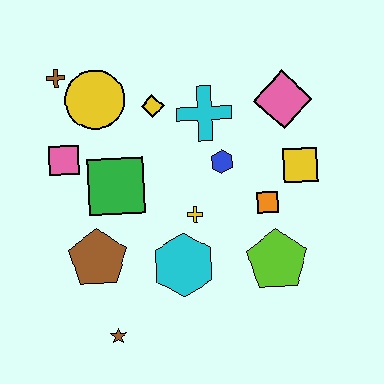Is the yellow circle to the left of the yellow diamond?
Yes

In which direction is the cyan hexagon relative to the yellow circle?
The cyan hexagon is below the yellow circle.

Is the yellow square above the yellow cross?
Yes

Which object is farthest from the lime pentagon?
The brown cross is farthest from the lime pentagon.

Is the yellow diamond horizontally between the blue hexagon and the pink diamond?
No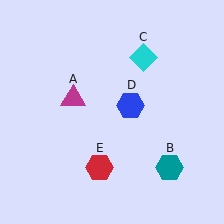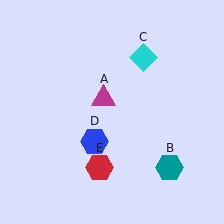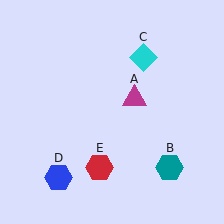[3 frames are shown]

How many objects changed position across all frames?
2 objects changed position: magenta triangle (object A), blue hexagon (object D).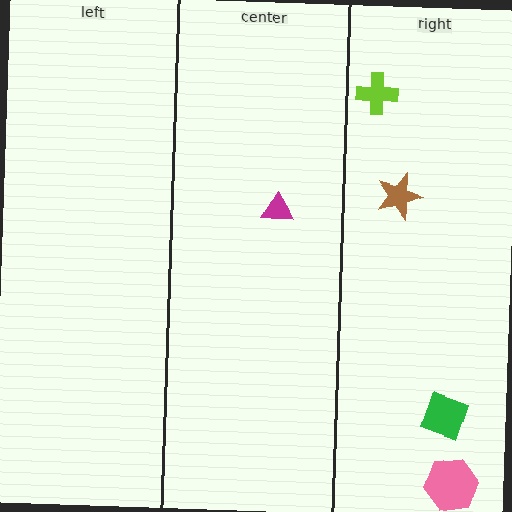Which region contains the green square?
The right region.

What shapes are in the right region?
The lime cross, the brown star, the green square, the pink hexagon.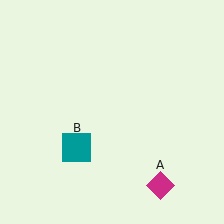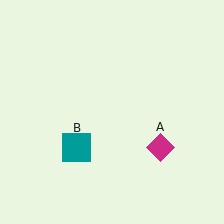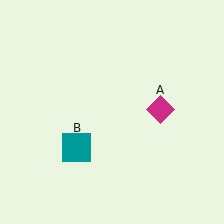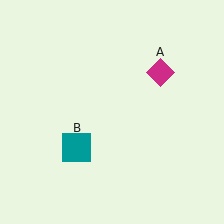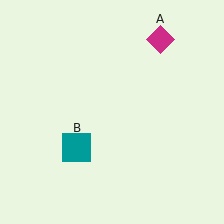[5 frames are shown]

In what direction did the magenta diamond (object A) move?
The magenta diamond (object A) moved up.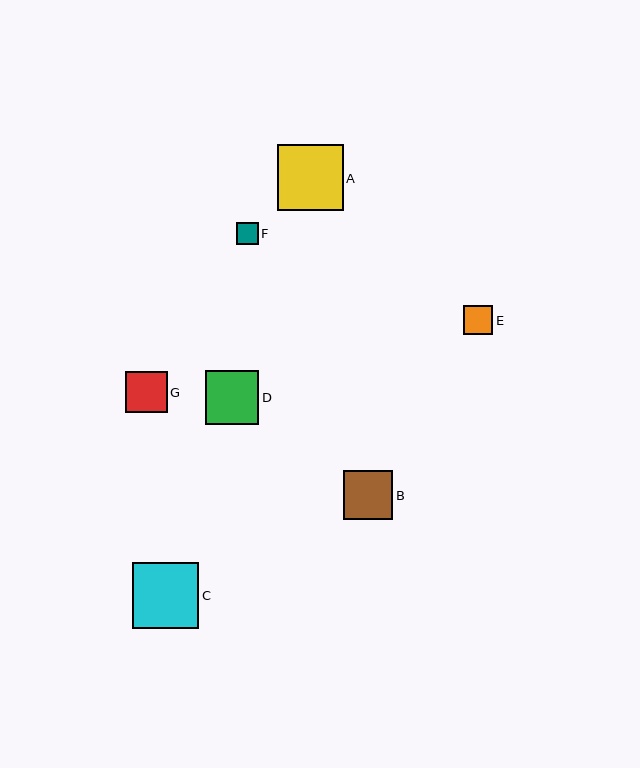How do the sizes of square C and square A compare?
Square C and square A are approximately the same size.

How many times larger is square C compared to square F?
Square C is approximately 3.1 times the size of square F.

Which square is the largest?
Square C is the largest with a size of approximately 66 pixels.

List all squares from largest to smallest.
From largest to smallest: C, A, D, B, G, E, F.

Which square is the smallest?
Square F is the smallest with a size of approximately 22 pixels.